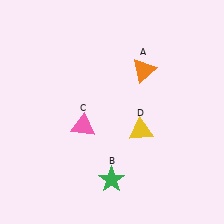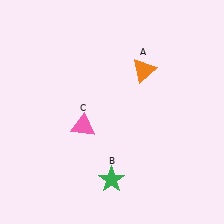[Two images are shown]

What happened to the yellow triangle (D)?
The yellow triangle (D) was removed in Image 2. It was in the bottom-right area of Image 1.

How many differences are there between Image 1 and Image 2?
There is 1 difference between the two images.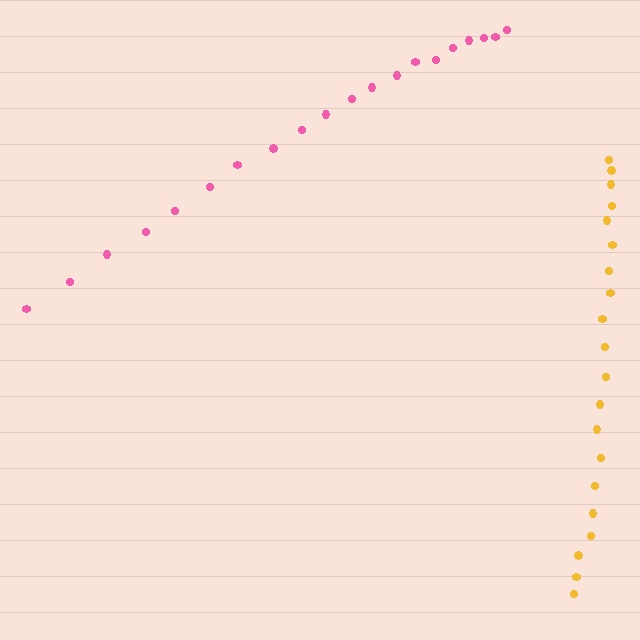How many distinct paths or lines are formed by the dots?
There are 2 distinct paths.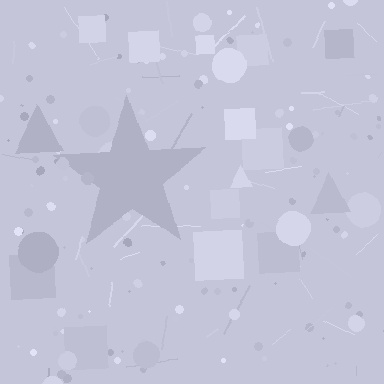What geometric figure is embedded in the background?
A star is embedded in the background.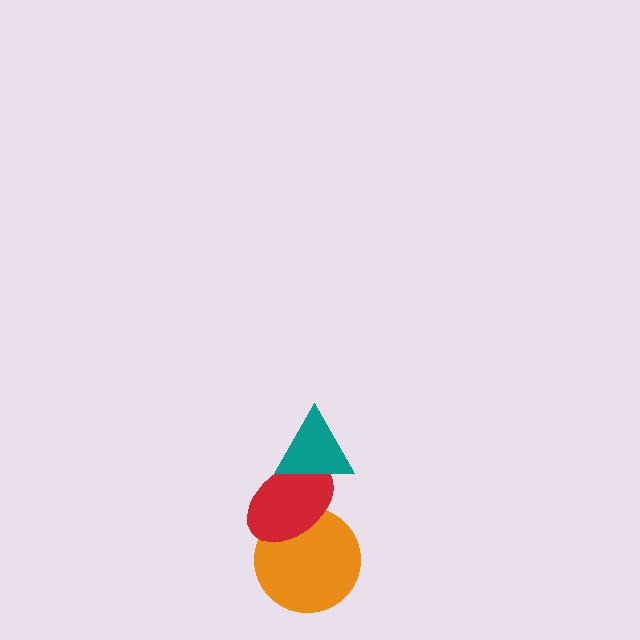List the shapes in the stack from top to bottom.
From top to bottom: the teal triangle, the red ellipse, the orange circle.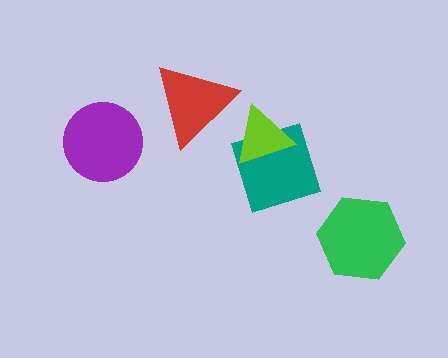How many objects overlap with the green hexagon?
0 objects overlap with the green hexagon.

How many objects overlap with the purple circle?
0 objects overlap with the purple circle.